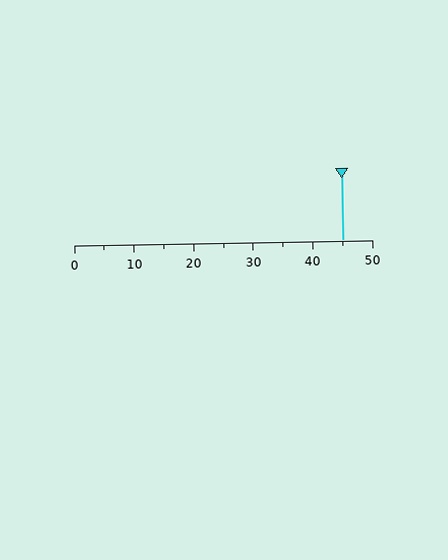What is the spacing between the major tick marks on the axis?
The major ticks are spaced 10 apart.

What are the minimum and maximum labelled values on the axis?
The axis runs from 0 to 50.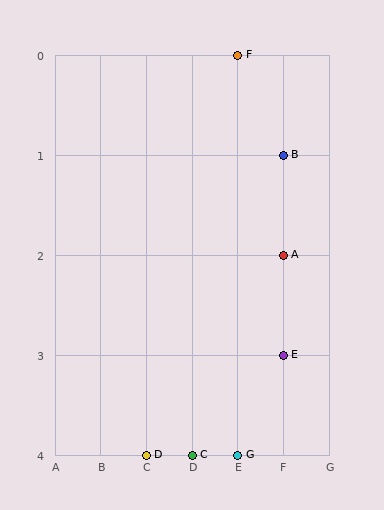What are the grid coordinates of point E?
Point E is at grid coordinates (F, 3).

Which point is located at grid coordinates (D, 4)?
Point C is at (D, 4).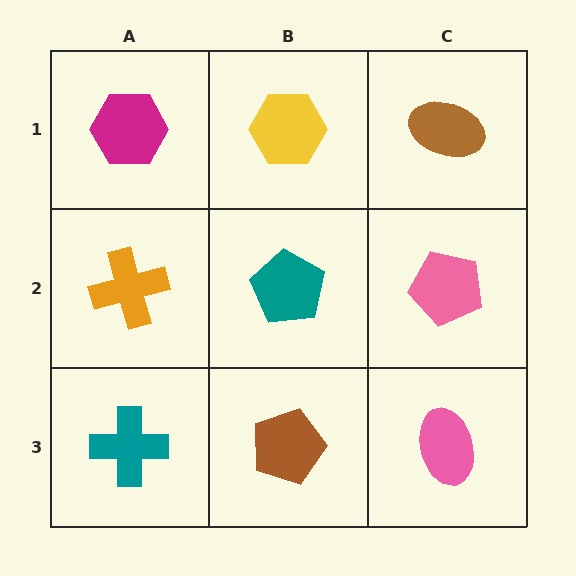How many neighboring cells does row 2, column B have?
4.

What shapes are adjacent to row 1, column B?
A teal pentagon (row 2, column B), a magenta hexagon (row 1, column A), a brown ellipse (row 1, column C).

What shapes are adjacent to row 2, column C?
A brown ellipse (row 1, column C), a pink ellipse (row 3, column C), a teal pentagon (row 2, column B).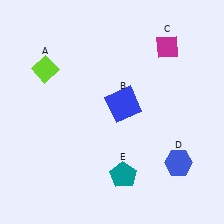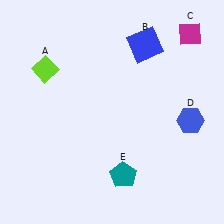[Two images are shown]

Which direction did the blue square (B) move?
The blue square (B) moved up.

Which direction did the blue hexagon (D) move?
The blue hexagon (D) moved up.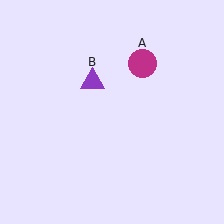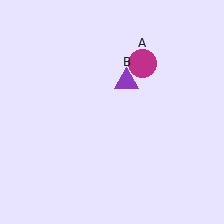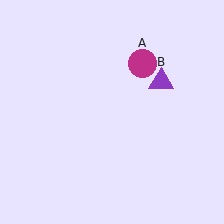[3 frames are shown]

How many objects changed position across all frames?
1 object changed position: purple triangle (object B).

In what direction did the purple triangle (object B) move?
The purple triangle (object B) moved right.